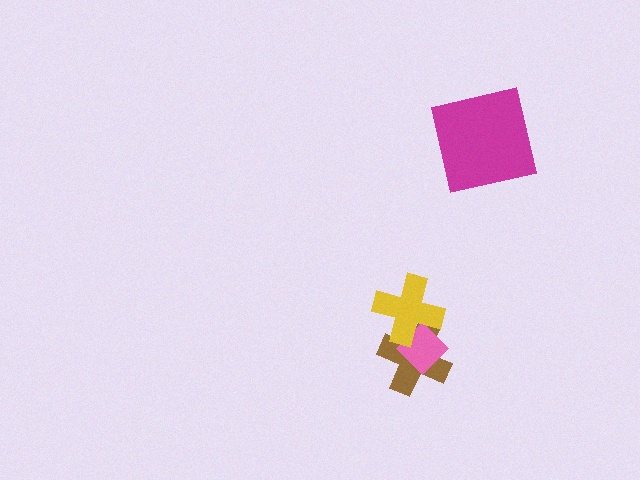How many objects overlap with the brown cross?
2 objects overlap with the brown cross.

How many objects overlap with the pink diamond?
2 objects overlap with the pink diamond.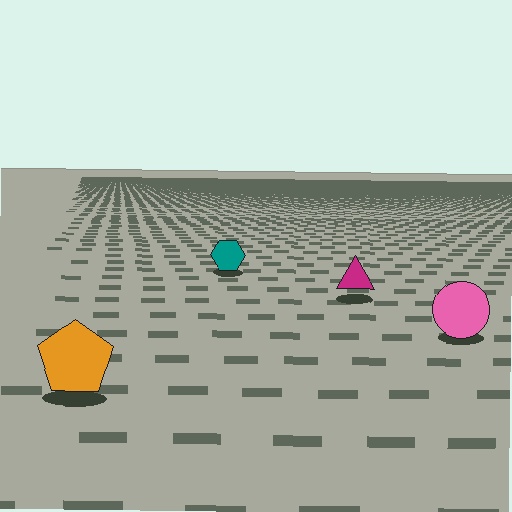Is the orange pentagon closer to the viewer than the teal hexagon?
Yes. The orange pentagon is closer — you can tell from the texture gradient: the ground texture is coarser near it.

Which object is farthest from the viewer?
The teal hexagon is farthest from the viewer. It appears smaller and the ground texture around it is denser.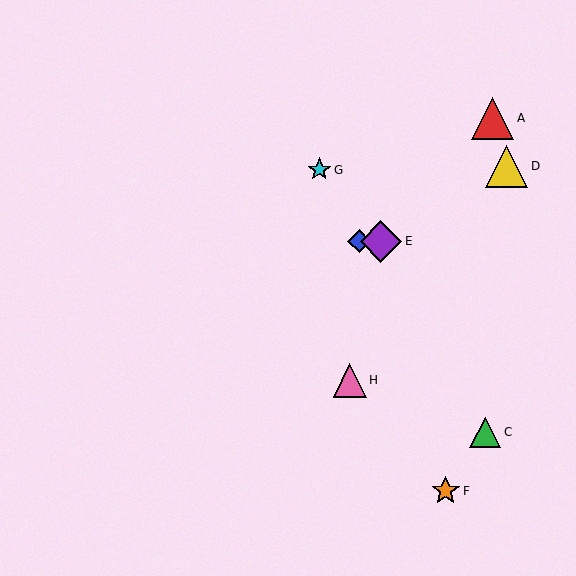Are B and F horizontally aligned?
No, B is at y≈241 and F is at y≈491.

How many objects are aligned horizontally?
2 objects (B, E) are aligned horizontally.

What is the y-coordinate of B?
Object B is at y≈241.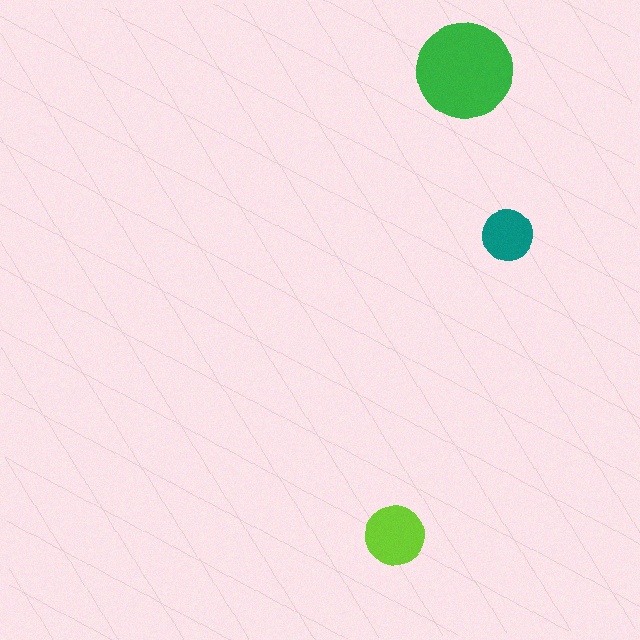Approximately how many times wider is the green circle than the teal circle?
About 2 times wider.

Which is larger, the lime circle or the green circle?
The green one.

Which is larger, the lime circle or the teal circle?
The lime one.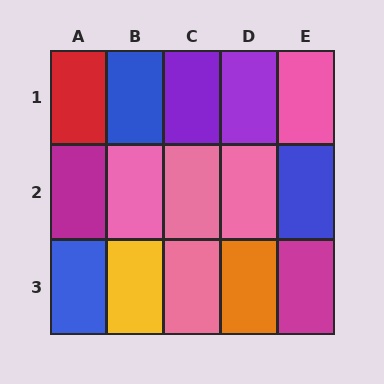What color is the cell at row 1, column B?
Blue.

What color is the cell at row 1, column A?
Red.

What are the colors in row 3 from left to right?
Blue, yellow, pink, orange, magenta.